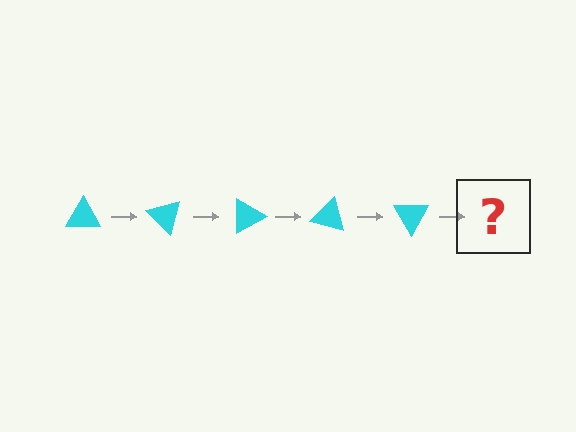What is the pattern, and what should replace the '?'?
The pattern is that the triangle rotates 45 degrees each step. The '?' should be a cyan triangle rotated 225 degrees.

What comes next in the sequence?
The next element should be a cyan triangle rotated 225 degrees.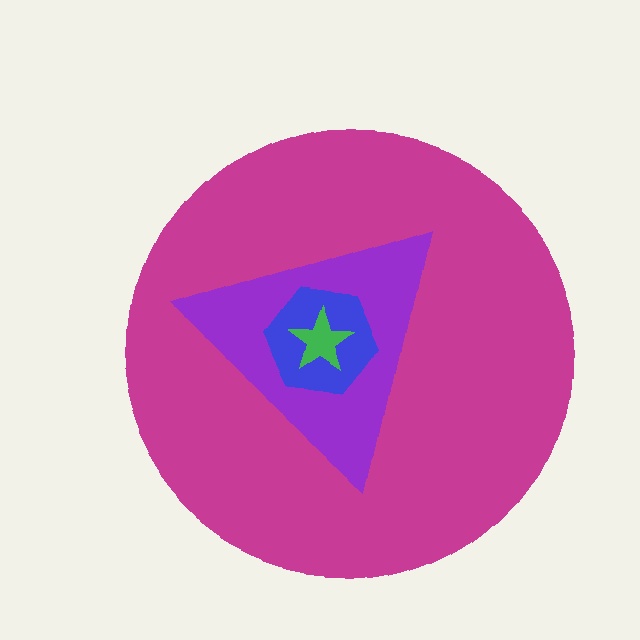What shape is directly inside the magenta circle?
The purple triangle.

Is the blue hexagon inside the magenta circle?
Yes.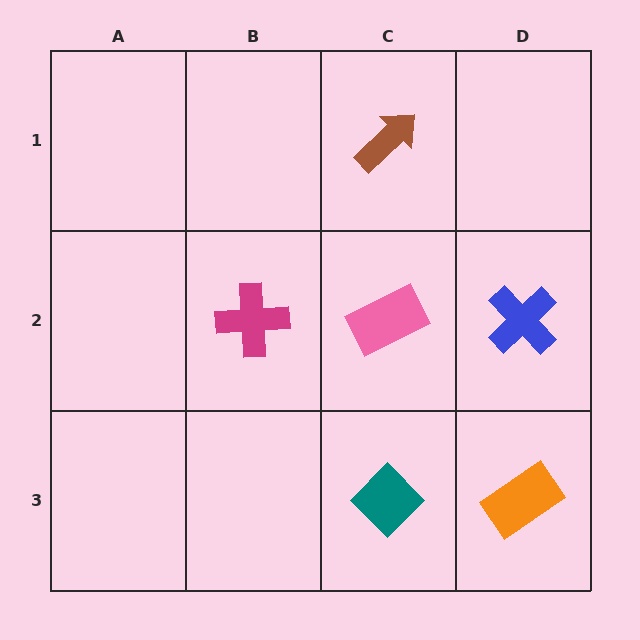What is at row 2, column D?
A blue cross.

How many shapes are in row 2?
3 shapes.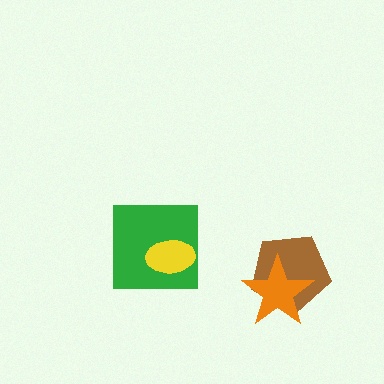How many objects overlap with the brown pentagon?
1 object overlaps with the brown pentagon.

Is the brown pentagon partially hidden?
Yes, it is partially covered by another shape.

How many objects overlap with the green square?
1 object overlaps with the green square.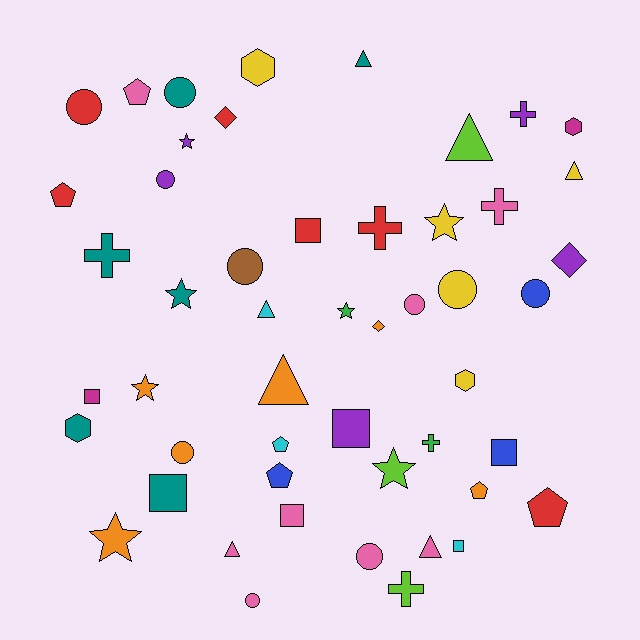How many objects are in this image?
There are 50 objects.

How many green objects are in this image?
There are 2 green objects.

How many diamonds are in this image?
There are 3 diamonds.